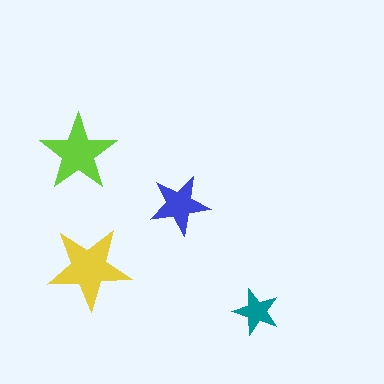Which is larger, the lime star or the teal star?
The lime one.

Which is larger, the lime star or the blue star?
The lime one.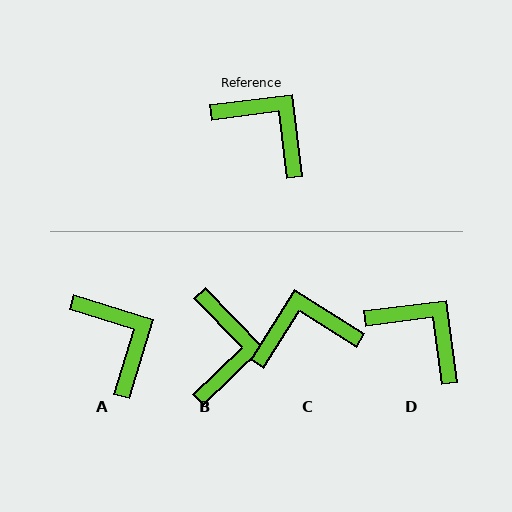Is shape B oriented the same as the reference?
No, it is off by about 53 degrees.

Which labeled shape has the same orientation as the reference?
D.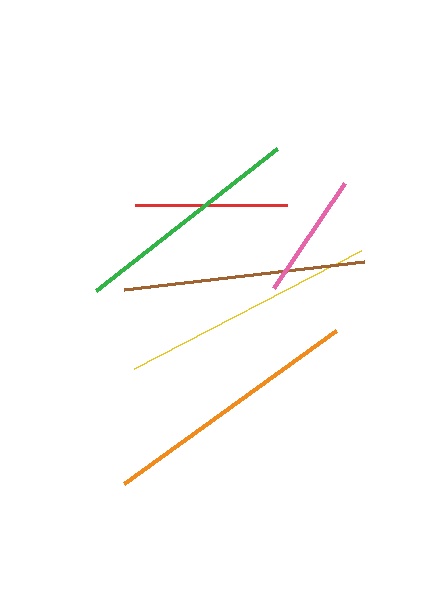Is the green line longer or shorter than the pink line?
The green line is longer than the pink line.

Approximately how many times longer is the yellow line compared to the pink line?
The yellow line is approximately 2.0 times the length of the pink line.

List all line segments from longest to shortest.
From longest to shortest: orange, yellow, brown, green, red, pink.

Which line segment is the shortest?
The pink line is the shortest at approximately 127 pixels.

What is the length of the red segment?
The red segment is approximately 152 pixels long.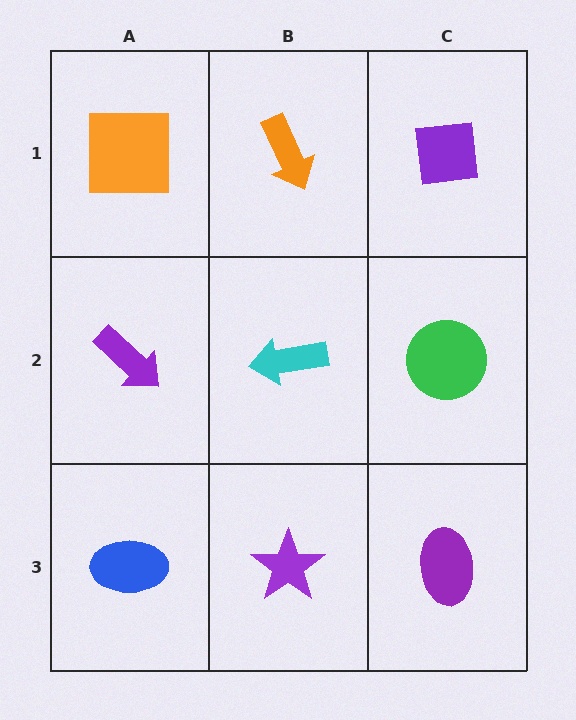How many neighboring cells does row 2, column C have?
3.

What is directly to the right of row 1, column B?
A purple square.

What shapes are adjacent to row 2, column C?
A purple square (row 1, column C), a purple ellipse (row 3, column C), a cyan arrow (row 2, column B).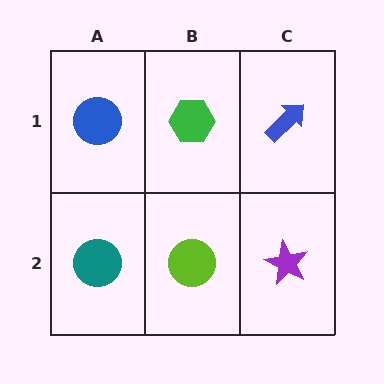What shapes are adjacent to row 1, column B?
A lime circle (row 2, column B), a blue circle (row 1, column A), a blue arrow (row 1, column C).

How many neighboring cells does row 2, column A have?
2.